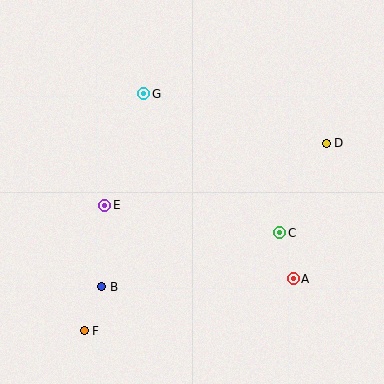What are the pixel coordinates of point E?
Point E is at (105, 205).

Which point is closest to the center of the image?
Point E at (105, 205) is closest to the center.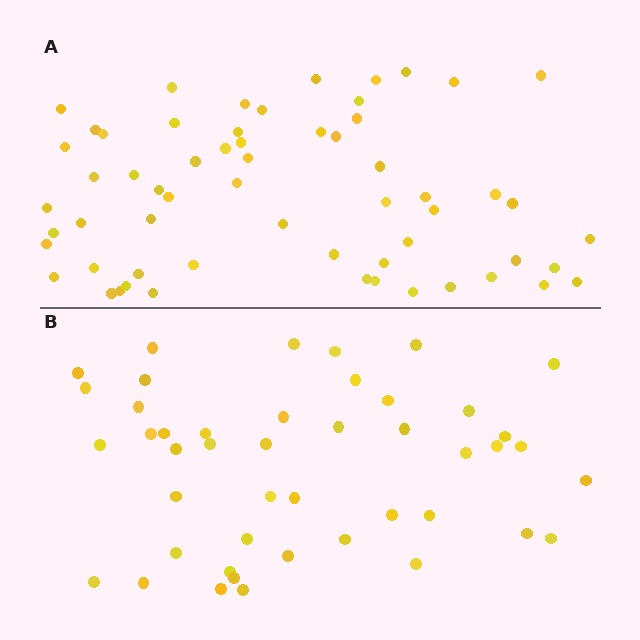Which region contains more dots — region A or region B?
Region A (the top region) has more dots.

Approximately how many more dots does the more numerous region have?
Region A has approximately 15 more dots than region B.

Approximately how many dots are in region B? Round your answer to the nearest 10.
About 40 dots. (The exact count is 45, which rounds to 40.)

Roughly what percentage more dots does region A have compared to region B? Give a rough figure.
About 35% more.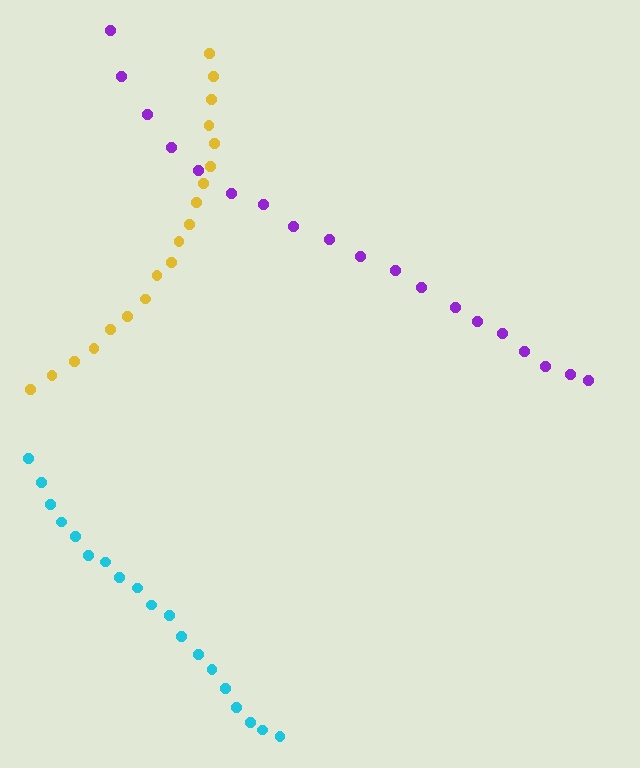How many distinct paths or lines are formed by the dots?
There are 3 distinct paths.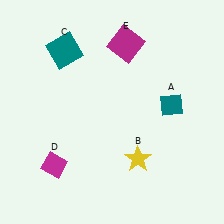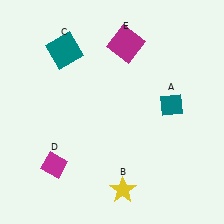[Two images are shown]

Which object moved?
The yellow star (B) moved down.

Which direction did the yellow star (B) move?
The yellow star (B) moved down.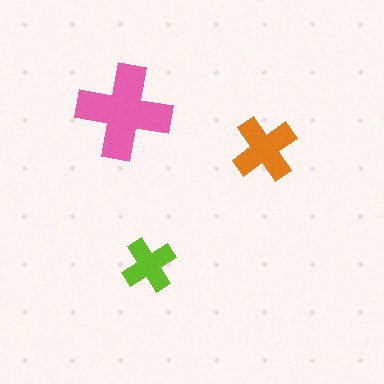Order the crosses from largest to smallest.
the pink one, the orange one, the lime one.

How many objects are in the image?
There are 3 objects in the image.